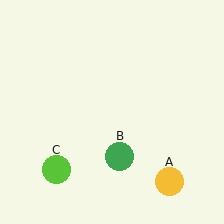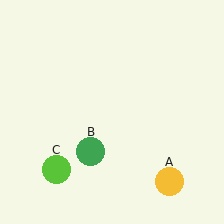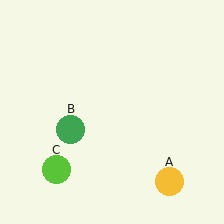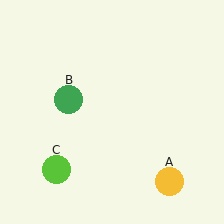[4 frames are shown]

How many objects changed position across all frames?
1 object changed position: green circle (object B).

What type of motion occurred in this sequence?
The green circle (object B) rotated clockwise around the center of the scene.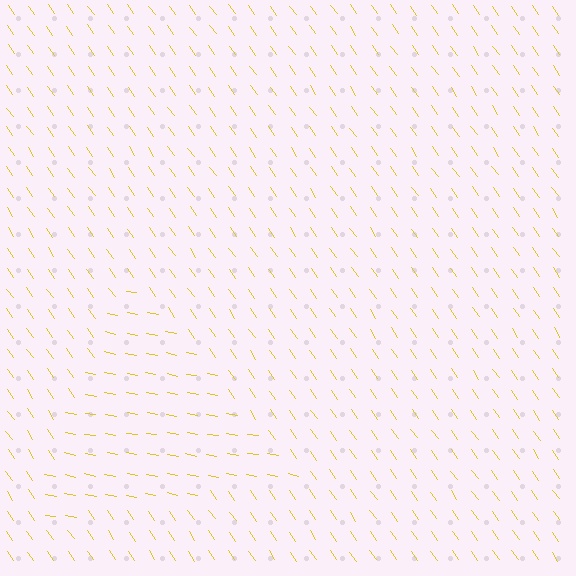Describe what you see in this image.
The image is filled with small yellow line segments. A triangle region in the image has lines oriented differently from the surrounding lines, creating a visible texture boundary.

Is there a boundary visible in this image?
Yes, there is a texture boundary formed by a change in line orientation.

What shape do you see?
I see a triangle.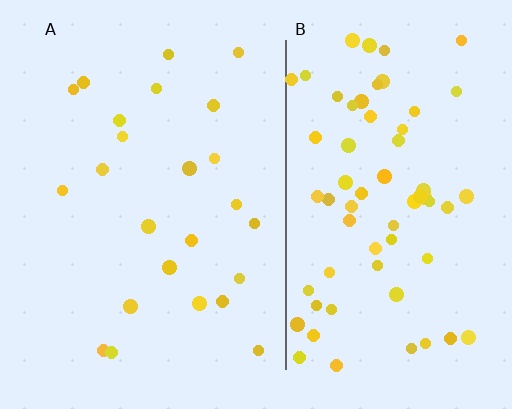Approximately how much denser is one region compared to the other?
Approximately 2.8× — region B over region A.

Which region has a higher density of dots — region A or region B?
B (the right).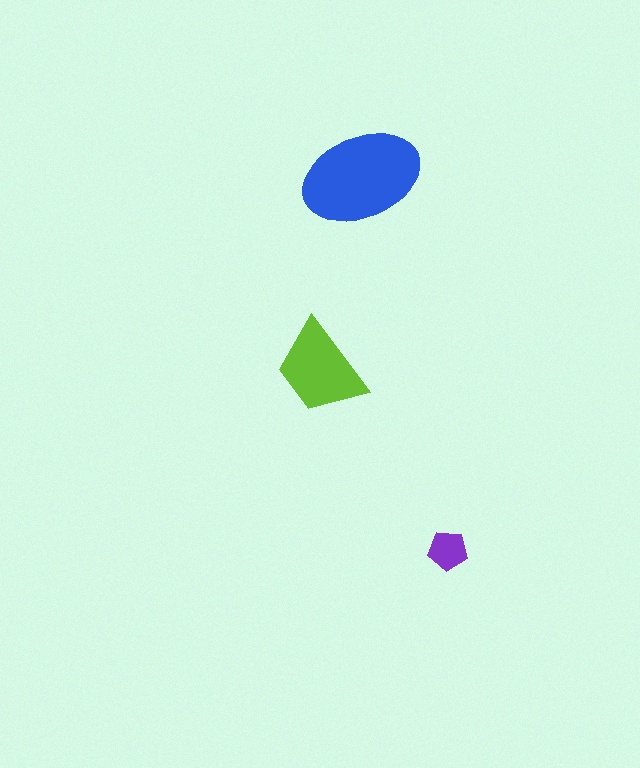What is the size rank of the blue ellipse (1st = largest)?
1st.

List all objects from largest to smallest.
The blue ellipse, the lime trapezoid, the purple pentagon.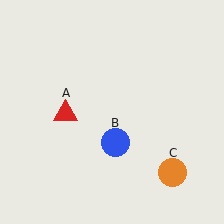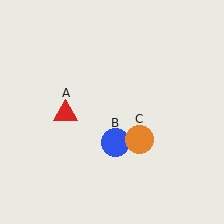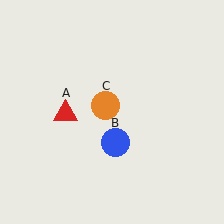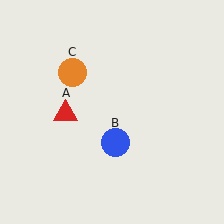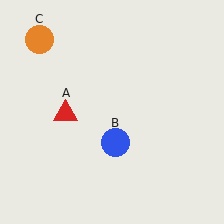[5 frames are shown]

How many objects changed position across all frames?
1 object changed position: orange circle (object C).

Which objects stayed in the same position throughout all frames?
Red triangle (object A) and blue circle (object B) remained stationary.